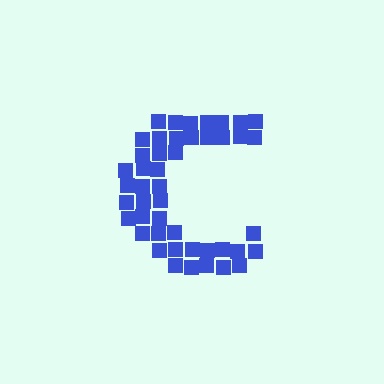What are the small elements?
The small elements are squares.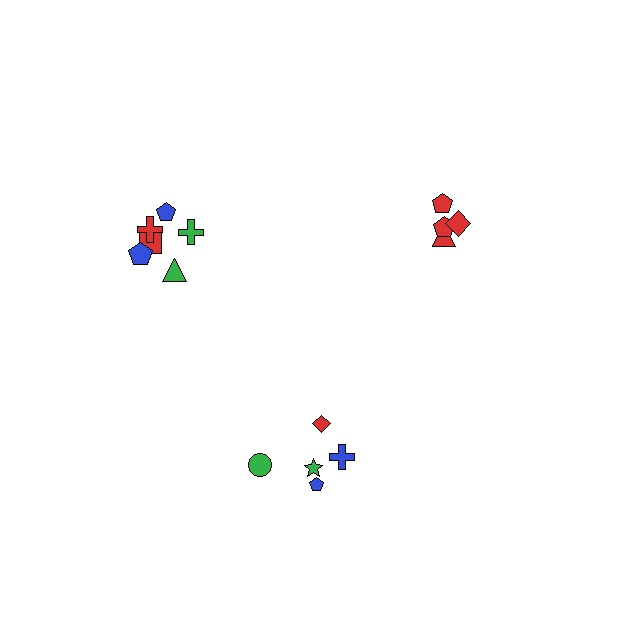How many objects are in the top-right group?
There are 4 objects.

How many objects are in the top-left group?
There are 6 objects.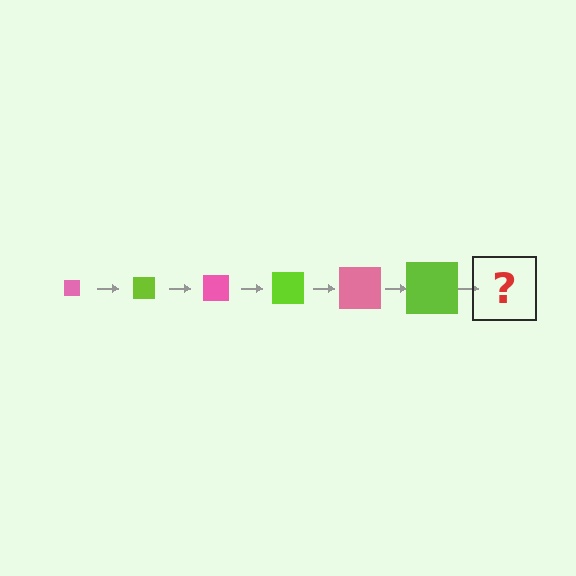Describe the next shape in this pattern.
It should be a pink square, larger than the previous one.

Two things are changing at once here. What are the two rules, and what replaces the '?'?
The two rules are that the square grows larger each step and the color cycles through pink and lime. The '?' should be a pink square, larger than the previous one.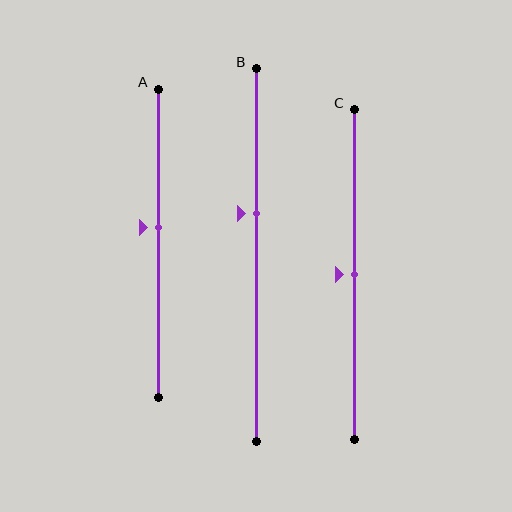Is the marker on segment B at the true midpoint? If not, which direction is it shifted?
No, the marker on segment B is shifted upward by about 11% of the segment length.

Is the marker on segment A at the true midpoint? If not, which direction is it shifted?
No, the marker on segment A is shifted upward by about 5% of the segment length.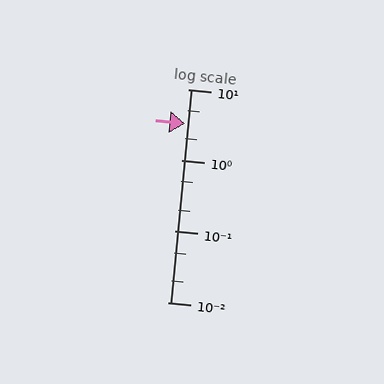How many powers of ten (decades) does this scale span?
The scale spans 3 decades, from 0.01 to 10.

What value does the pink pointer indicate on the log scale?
The pointer indicates approximately 3.3.